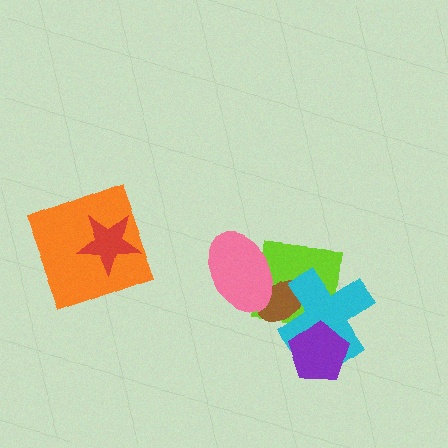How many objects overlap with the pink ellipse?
2 objects overlap with the pink ellipse.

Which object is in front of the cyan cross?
The purple pentagon is in front of the cyan cross.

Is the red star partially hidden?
No, no other shape covers it.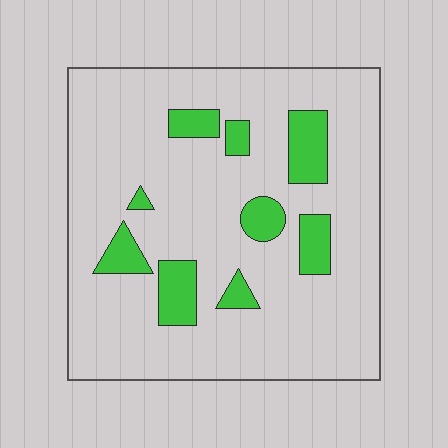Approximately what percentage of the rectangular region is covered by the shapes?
Approximately 15%.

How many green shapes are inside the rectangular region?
9.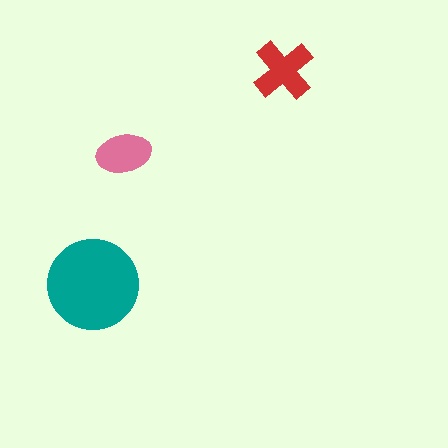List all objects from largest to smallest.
The teal circle, the red cross, the pink ellipse.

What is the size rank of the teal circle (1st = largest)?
1st.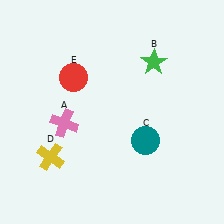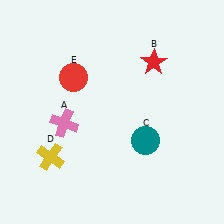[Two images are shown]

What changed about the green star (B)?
In Image 1, B is green. In Image 2, it changed to red.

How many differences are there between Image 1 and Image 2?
There is 1 difference between the two images.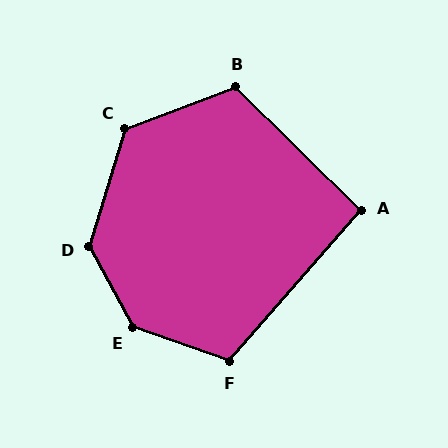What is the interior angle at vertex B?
Approximately 115 degrees (obtuse).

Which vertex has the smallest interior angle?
A, at approximately 93 degrees.